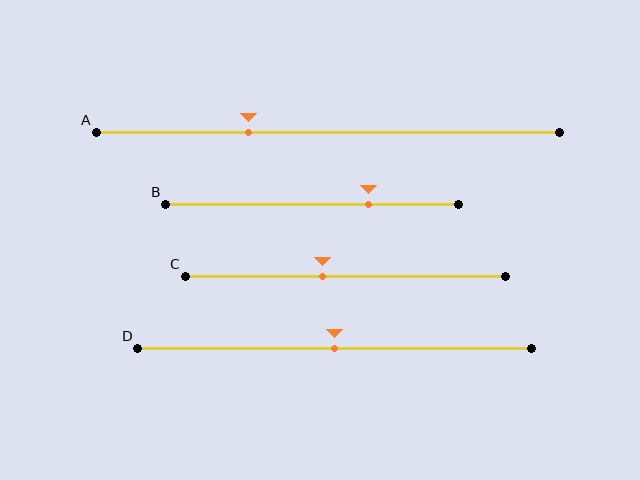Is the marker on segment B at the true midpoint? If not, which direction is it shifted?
No, the marker on segment B is shifted to the right by about 19% of the segment length.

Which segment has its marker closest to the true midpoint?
Segment D has its marker closest to the true midpoint.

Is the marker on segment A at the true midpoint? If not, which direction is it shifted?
No, the marker on segment A is shifted to the left by about 17% of the segment length.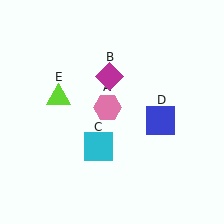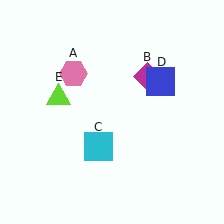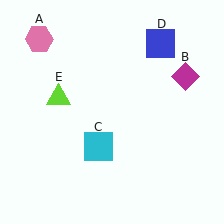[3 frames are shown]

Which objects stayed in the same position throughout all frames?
Cyan square (object C) and lime triangle (object E) remained stationary.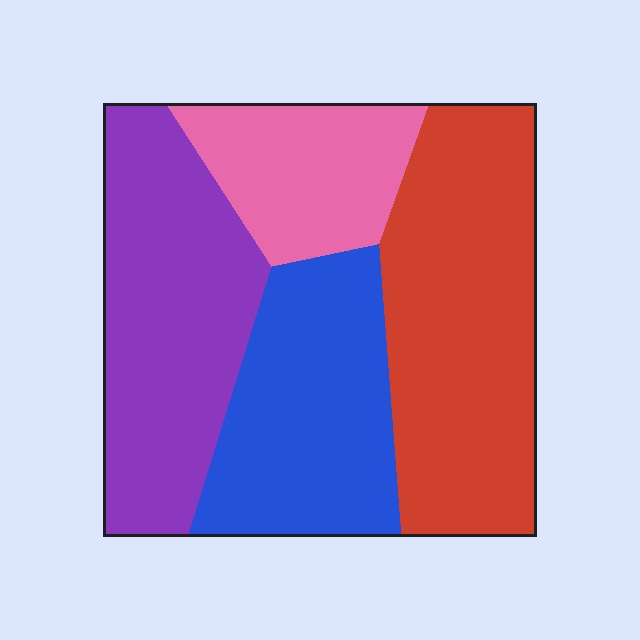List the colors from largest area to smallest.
From largest to smallest: red, purple, blue, pink.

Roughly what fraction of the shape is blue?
Blue covers roughly 25% of the shape.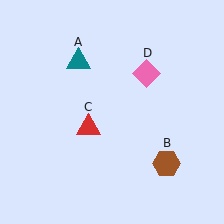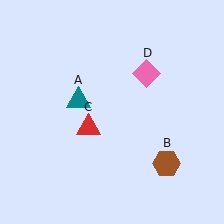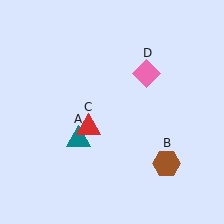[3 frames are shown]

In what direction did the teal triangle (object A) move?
The teal triangle (object A) moved down.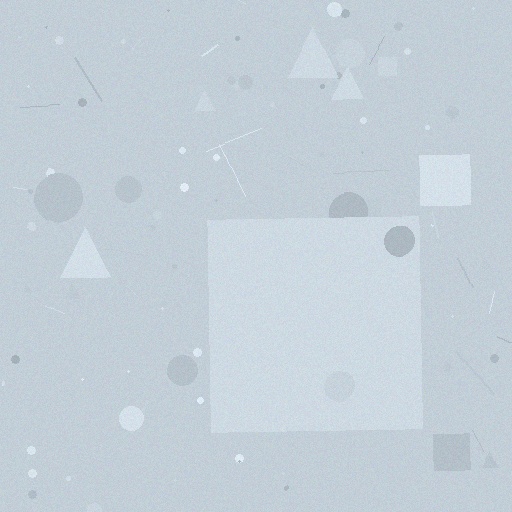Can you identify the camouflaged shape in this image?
The camouflaged shape is a square.